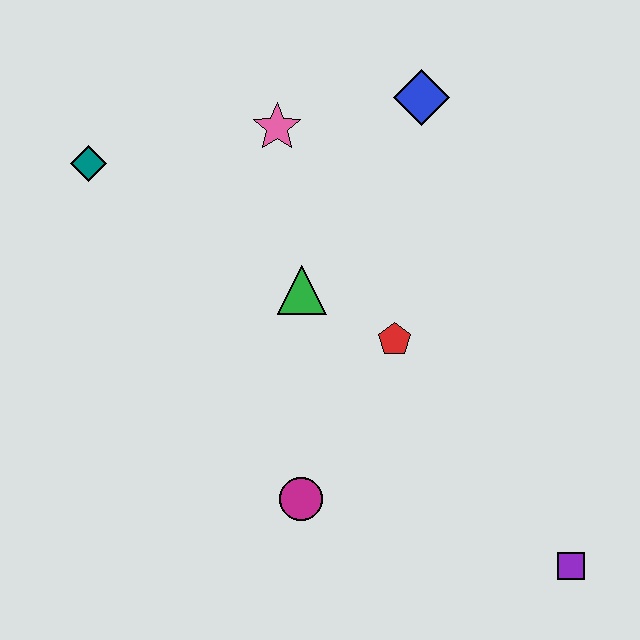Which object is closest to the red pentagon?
The green triangle is closest to the red pentagon.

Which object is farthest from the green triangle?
The purple square is farthest from the green triangle.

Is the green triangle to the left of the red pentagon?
Yes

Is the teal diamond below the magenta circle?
No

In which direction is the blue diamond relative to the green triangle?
The blue diamond is above the green triangle.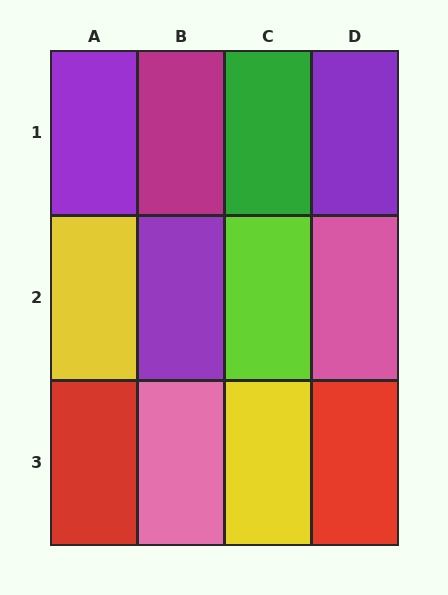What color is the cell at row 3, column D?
Red.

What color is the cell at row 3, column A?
Red.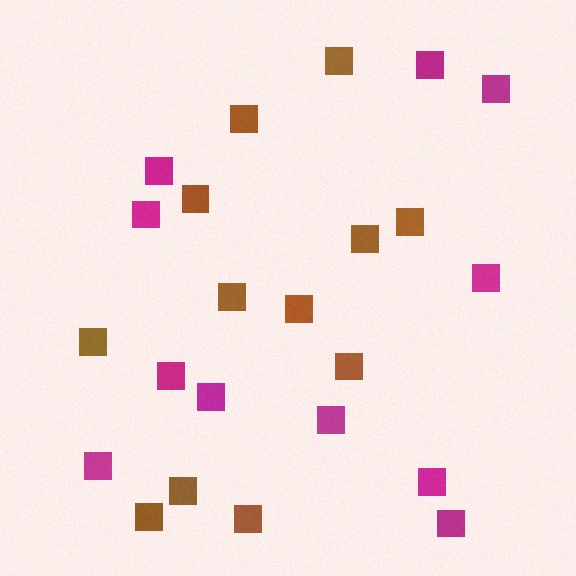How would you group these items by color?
There are 2 groups: one group of brown squares (12) and one group of magenta squares (11).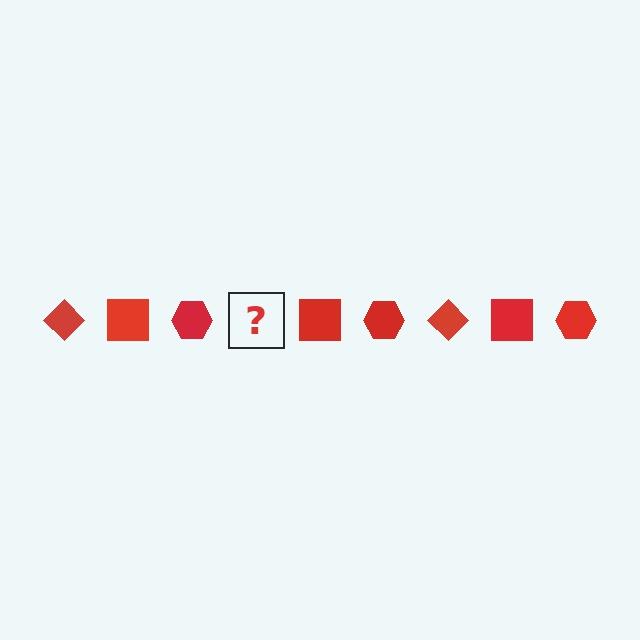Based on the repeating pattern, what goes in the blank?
The blank should be a red diamond.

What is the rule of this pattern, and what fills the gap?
The rule is that the pattern cycles through diamond, square, hexagon shapes in red. The gap should be filled with a red diamond.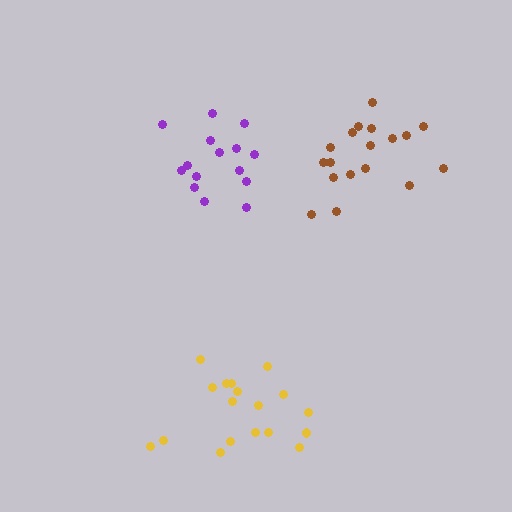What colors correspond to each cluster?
The clusters are colored: brown, yellow, purple.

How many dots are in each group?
Group 1: 18 dots, Group 2: 18 dots, Group 3: 15 dots (51 total).